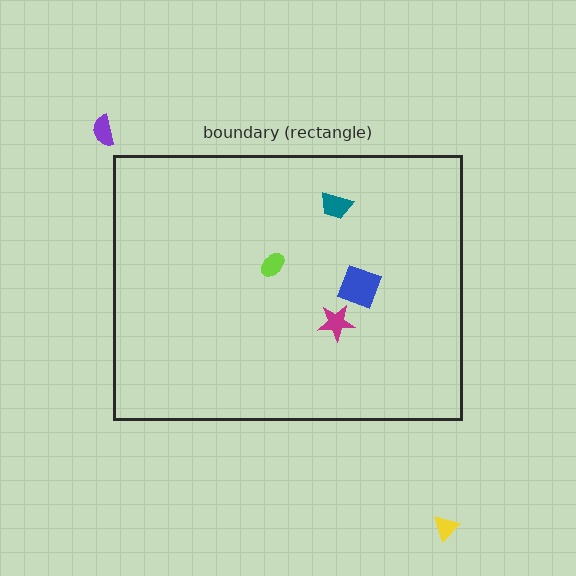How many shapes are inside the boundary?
4 inside, 2 outside.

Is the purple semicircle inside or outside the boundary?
Outside.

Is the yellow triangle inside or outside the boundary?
Outside.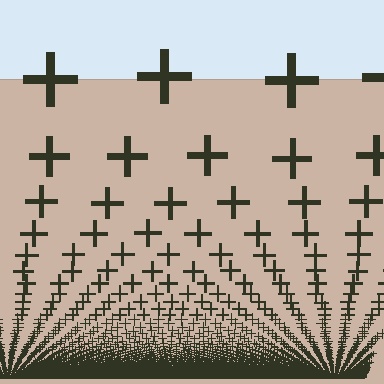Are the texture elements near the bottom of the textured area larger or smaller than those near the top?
Smaller. The gradient is inverted — elements near the bottom are smaller and denser.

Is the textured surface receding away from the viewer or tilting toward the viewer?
The surface appears to tilt toward the viewer. Texture elements get larger and sparser toward the top.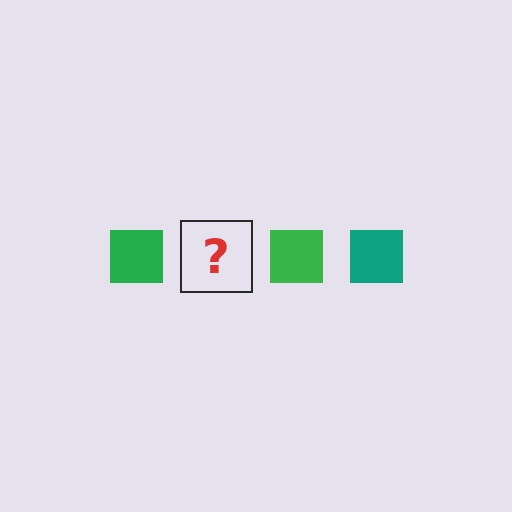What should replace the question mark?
The question mark should be replaced with a teal square.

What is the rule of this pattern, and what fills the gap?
The rule is that the pattern cycles through green, teal squares. The gap should be filled with a teal square.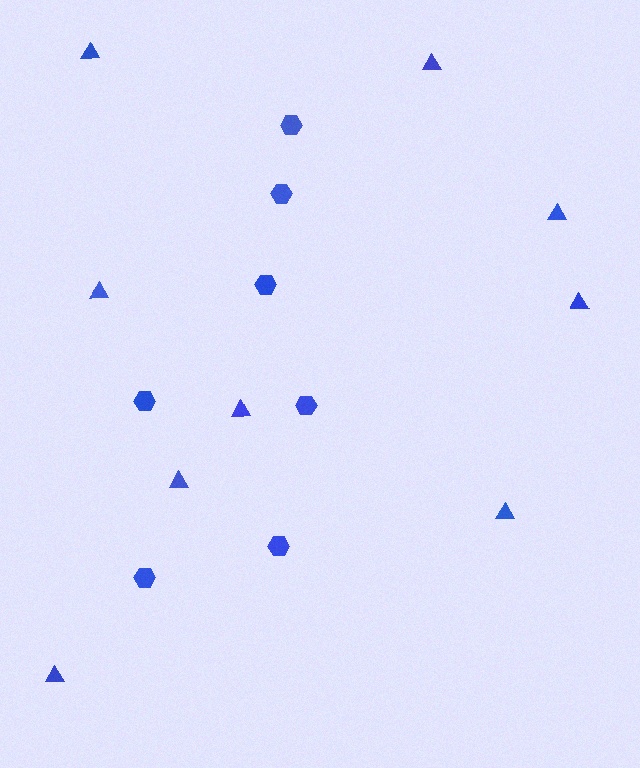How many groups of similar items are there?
There are 2 groups: one group of hexagons (7) and one group of triangles (9).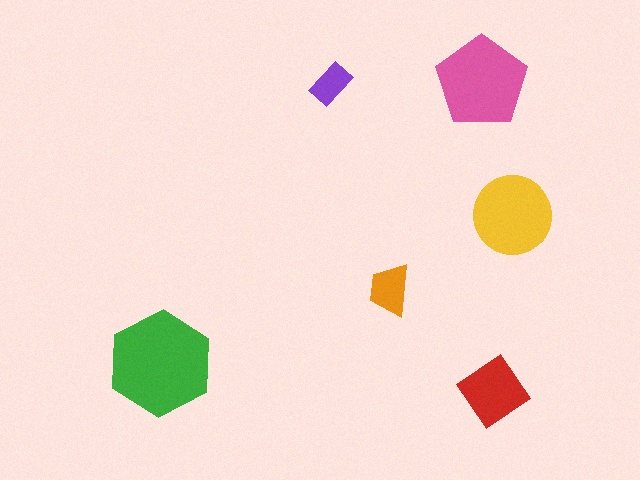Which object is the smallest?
The purple rectangle.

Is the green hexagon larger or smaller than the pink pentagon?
Larger.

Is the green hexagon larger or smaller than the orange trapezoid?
Larger.